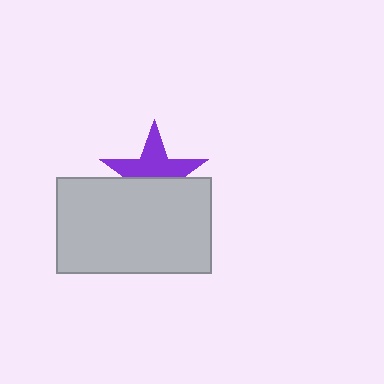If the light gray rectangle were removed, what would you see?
You would see the complete purple star.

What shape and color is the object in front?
The object in front is a light gray rectangle.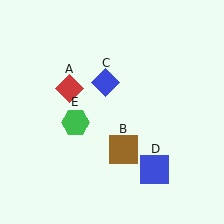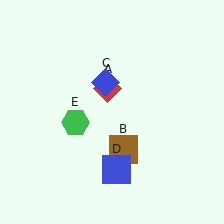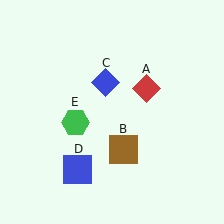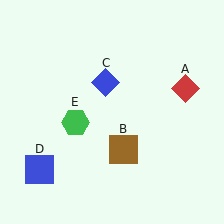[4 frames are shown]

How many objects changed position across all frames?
2 objects changed position: red diamond (object A), blue square (object D).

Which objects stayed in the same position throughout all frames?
Brown square (object B) and blue diamond (object C) and green hexagon (object E) remained stationary.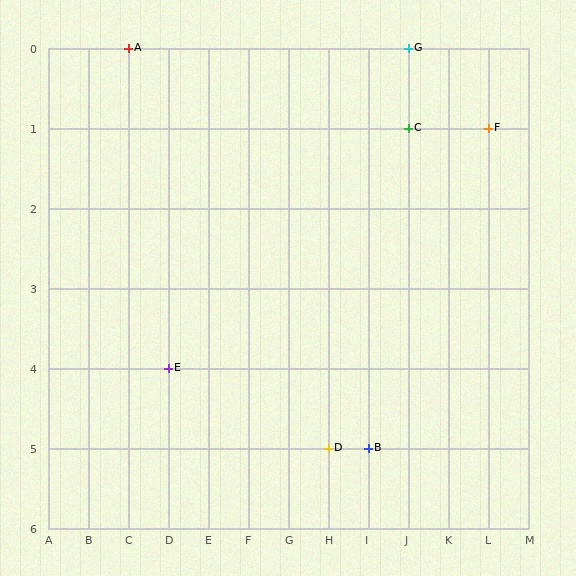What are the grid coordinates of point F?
Point F is at grid coordinates (L, 1).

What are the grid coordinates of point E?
Point E is at grid coordinates (D, 4).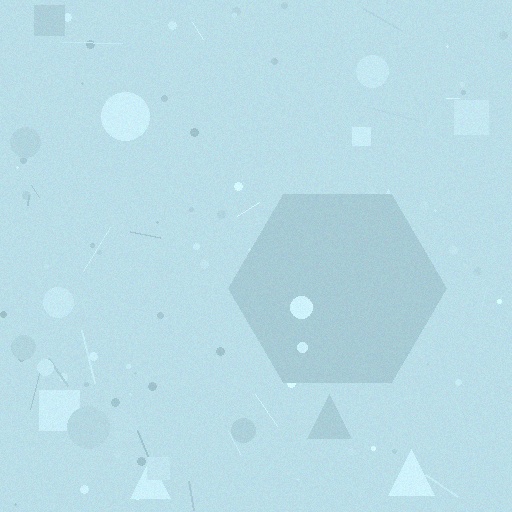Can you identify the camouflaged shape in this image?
The camouflaged shape is a hexagon.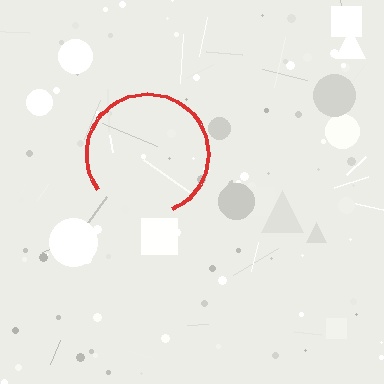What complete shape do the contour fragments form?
The contour fragments form a circle.